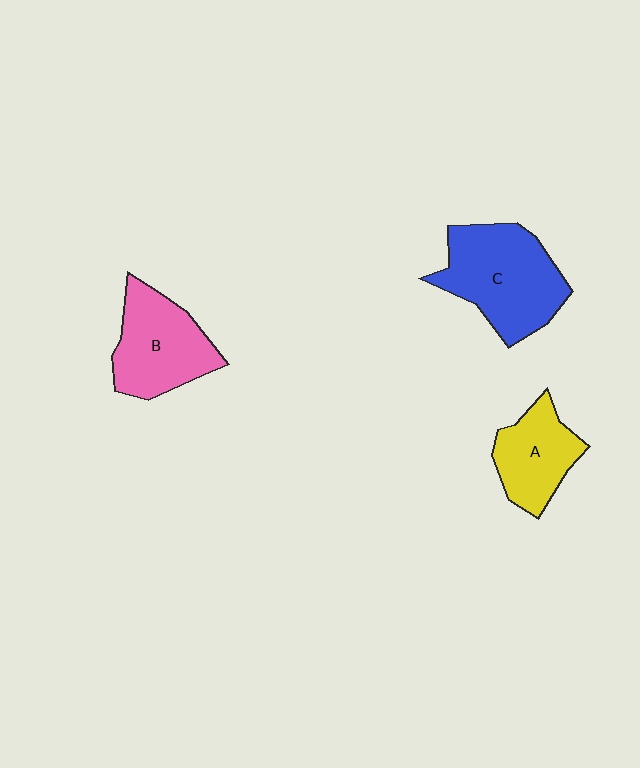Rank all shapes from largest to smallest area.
From largest to smallest: C (blue), B (pink), A (yellow).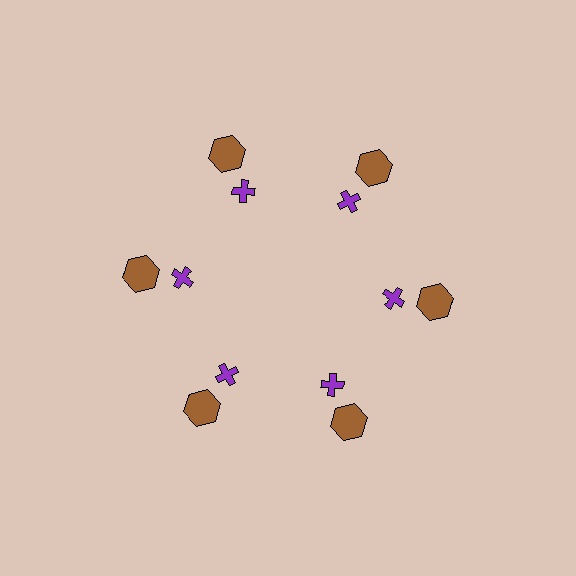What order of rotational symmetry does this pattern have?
This pattern has 6-fold rotational symmetry.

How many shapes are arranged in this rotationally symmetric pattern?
There are 12 shapes, arranged in 6 groups of 2.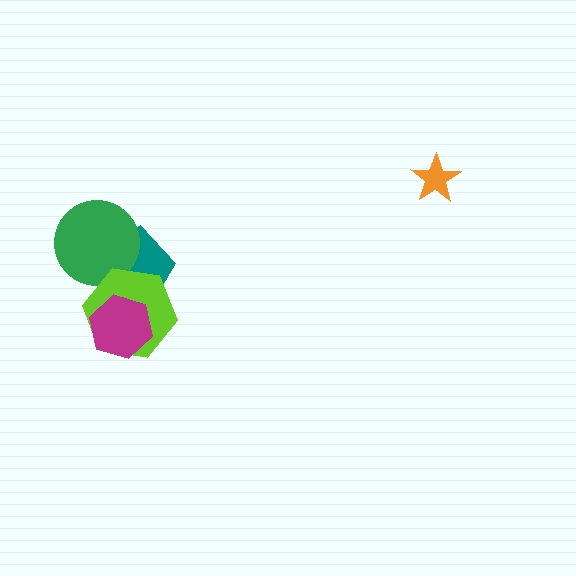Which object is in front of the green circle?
The lime hexagon is in front of the green circle.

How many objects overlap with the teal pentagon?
3 objects overlap with the teal pentagon.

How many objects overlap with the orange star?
0 objects overlap with the orange star.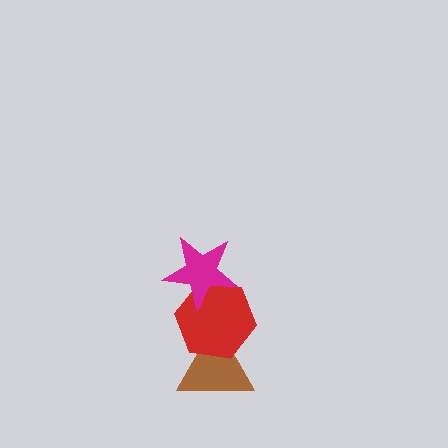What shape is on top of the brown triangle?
The red hexagon is on top of the brown triangle.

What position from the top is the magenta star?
The magenta star is 1st from the top.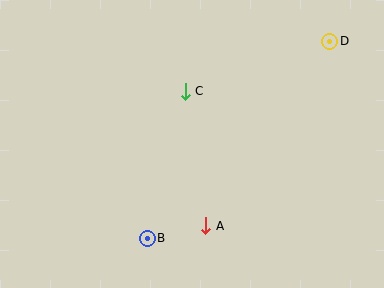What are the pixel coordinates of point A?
Point A is at (206, 226).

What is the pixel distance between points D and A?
The distance between D and A is 222 pixels.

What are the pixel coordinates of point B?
Point B is at (147, 238).